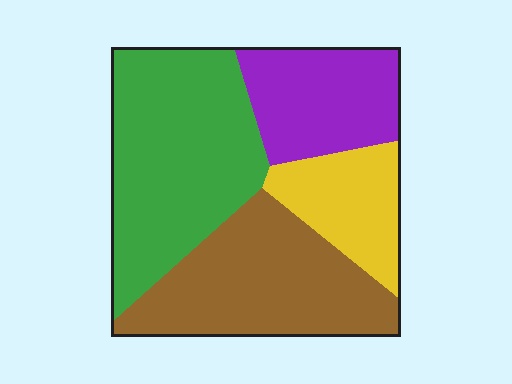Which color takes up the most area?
Green, at roughly 35%.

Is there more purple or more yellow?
Purple.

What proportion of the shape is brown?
Brown takes up about one third (1/3) of the shape.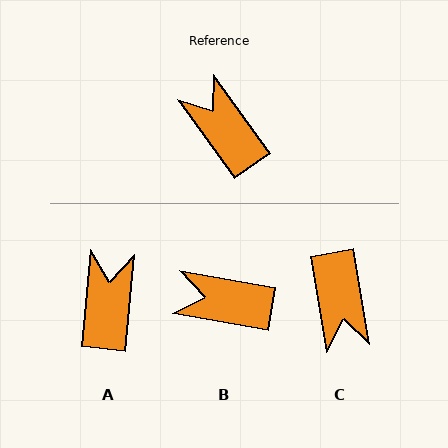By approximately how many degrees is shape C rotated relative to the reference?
Approximately 154 degrees counter-clockwise.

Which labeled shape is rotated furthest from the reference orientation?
C, about 154 degrees away.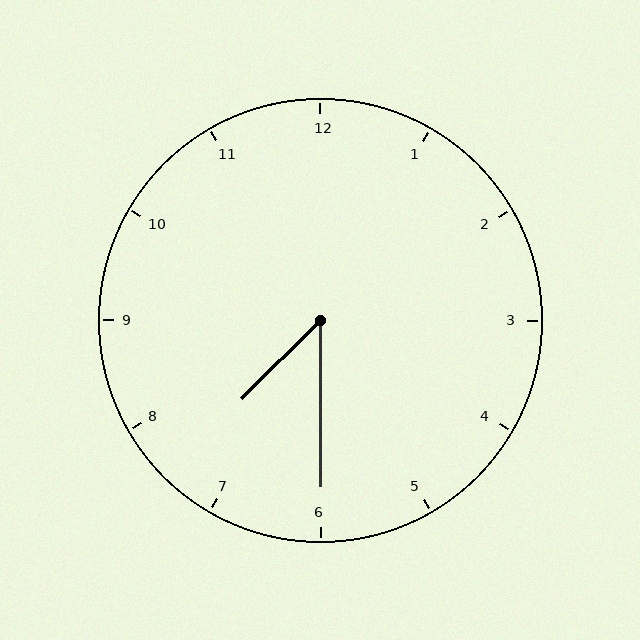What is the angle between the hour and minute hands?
Approximately 45 degrees.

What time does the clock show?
7:30.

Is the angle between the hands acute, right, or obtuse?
It is acute.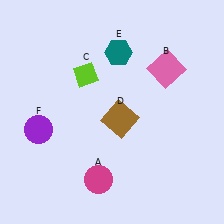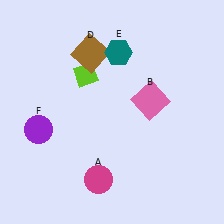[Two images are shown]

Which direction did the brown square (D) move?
The brown square (D) moved up.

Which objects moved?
The objects that moved are: the pink square (B), the brown square (D).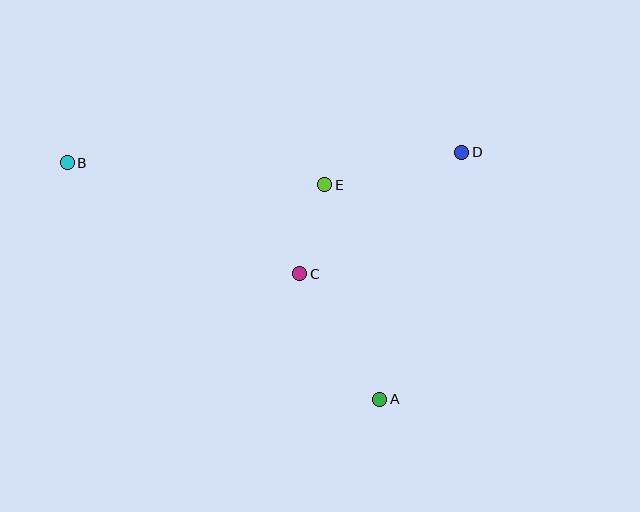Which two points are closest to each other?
Points C and E are closest to each other.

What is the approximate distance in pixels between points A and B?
The distance between A and B is approximately 392 pixels.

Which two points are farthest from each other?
Points B and D are farthest from each other.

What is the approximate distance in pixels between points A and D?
The distance between A and D is approximately 261 pixels.